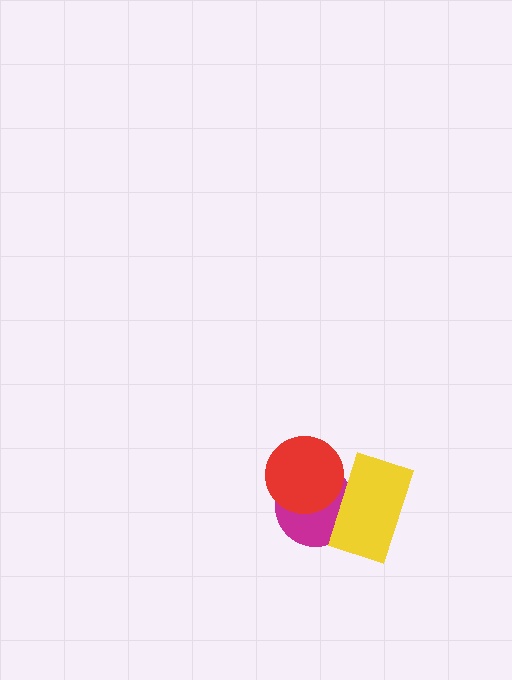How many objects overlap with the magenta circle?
2 objects overlap with the magenta circle.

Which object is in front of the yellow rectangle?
The red circle is in front of the yellow rectangle.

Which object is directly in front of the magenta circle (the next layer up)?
The yellow rectangle is directly in front of the magenta circle.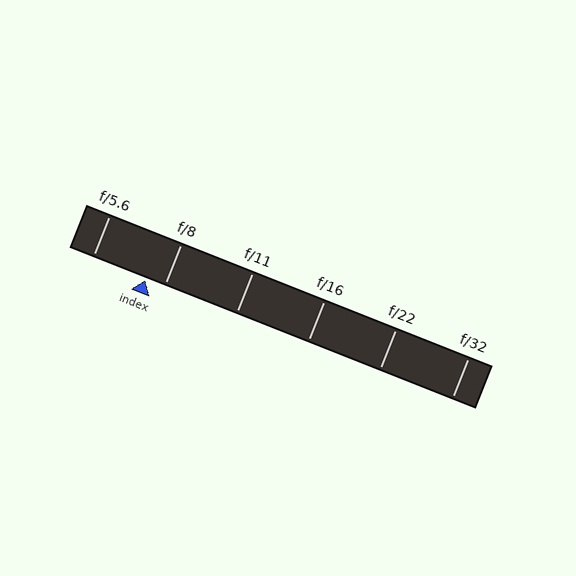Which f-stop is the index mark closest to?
The index mark is closest to f/8.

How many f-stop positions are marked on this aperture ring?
There are 6 f-stop positions marked.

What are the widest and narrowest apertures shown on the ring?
The widest aperture shown is f/5.6 and the narrowest is f/32.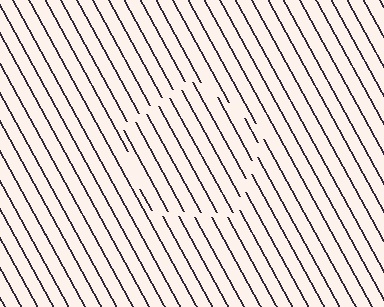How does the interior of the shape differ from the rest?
The interior of the shape contains the same grating, shifted by half a period — the contour is defined by the phase discontinuity where line-ends from the inner and outer gratings abut.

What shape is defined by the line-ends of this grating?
An illusory pentagon. The interior of the shape contains the same grating, shifted by half a period — the contour is defined by the phase discontinuity where line-ends from the inner and outer gratings abut.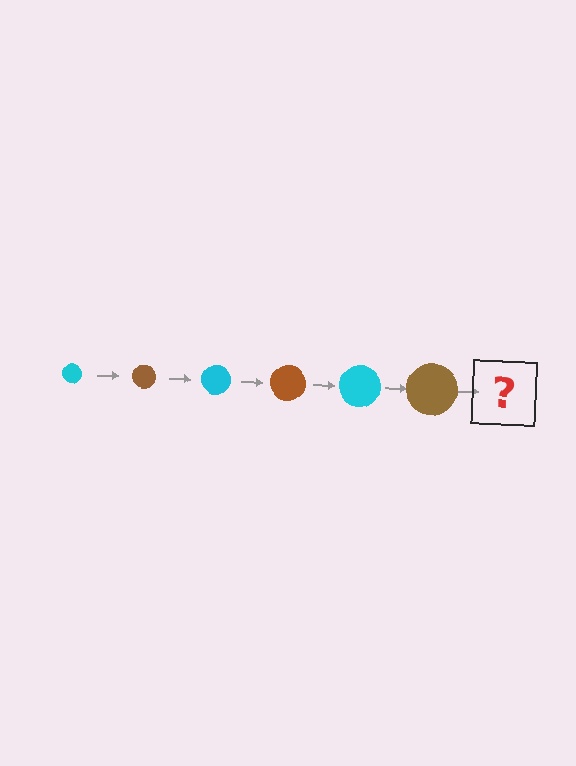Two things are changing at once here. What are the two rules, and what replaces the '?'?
The two rules are that the circle grows larger each step and the color cycles through cyan and brown. The '?' should be a cyan circle, larger than the previous one.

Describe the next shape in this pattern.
It should be a cyan circle, larger than the previous one.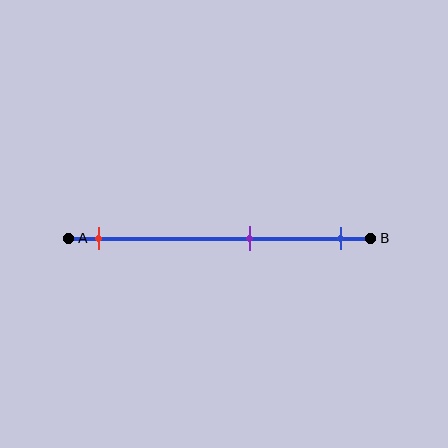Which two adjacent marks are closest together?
The purple and blue marks are the closest adjacent pair.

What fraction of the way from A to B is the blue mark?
The blue mark is approximately 90% (0.9) of the way from A to B.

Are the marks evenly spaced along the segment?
No, the marks are not evenly spaced.